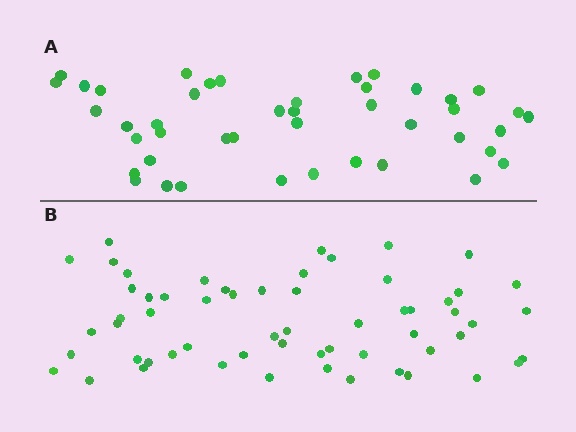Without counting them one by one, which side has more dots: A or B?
Region B (the bottom region) has more dots.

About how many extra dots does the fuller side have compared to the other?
Region B has approximately 15 more dots than region A.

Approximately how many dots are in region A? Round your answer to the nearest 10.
About 40 dots. (The exact count is 44, which rounds to 40.)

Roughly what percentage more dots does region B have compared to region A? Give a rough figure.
About 35% more.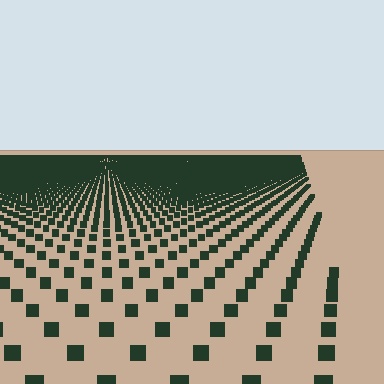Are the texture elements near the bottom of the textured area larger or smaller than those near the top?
Larger. Near the bottom, elements are closer to the viewer and appear at a bigger on-screen size.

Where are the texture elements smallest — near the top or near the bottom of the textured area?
Near the top.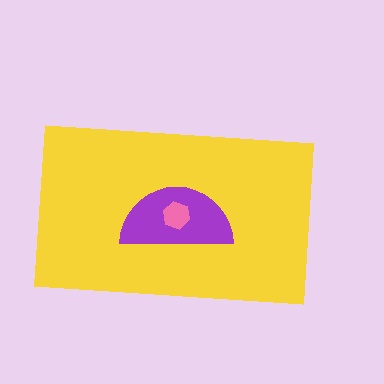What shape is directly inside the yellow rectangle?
The purple semicircle.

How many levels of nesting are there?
3.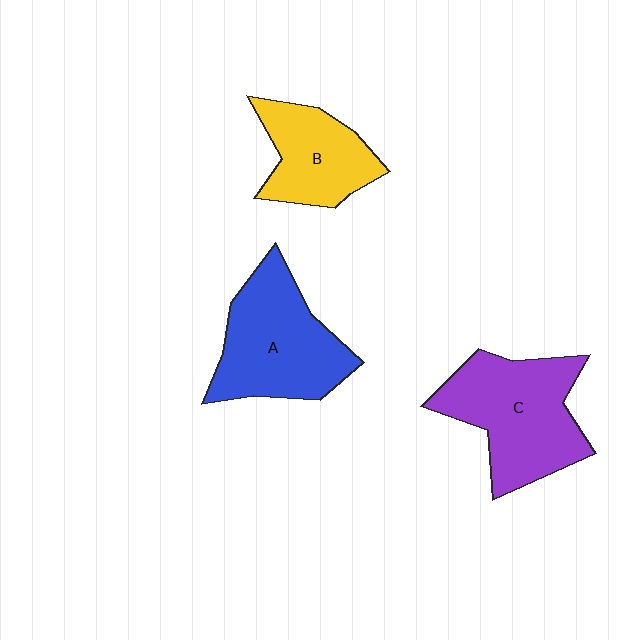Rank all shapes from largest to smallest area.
From largest to smallest: C (purple), A (blue), B (yellow).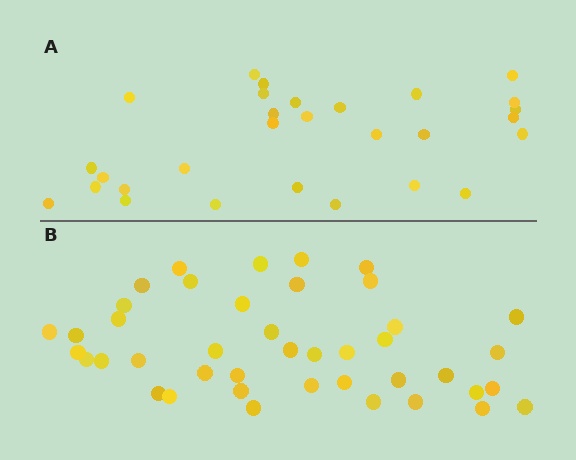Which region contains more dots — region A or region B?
Region B (the bottom region) has more dots.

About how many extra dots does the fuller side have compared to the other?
Region B has approximately 15 more dots than region A.